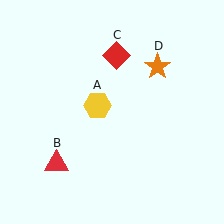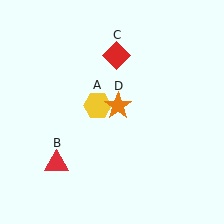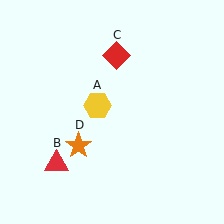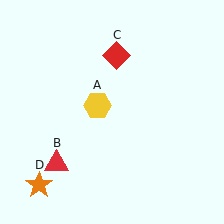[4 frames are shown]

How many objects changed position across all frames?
1 object changed position: orange star (object D).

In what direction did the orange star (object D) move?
The orange star (object D) moved down and to the left.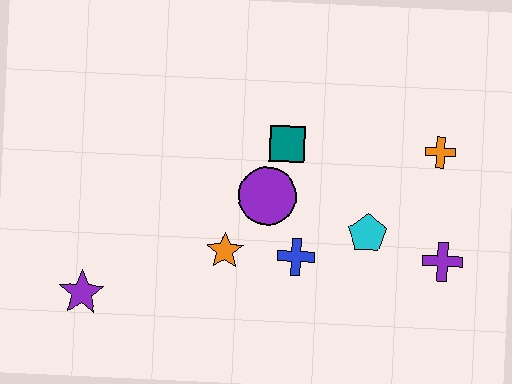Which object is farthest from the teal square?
The purple star is farthest from the teal square.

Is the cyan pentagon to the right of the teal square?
Yes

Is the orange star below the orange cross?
Yes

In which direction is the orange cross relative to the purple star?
The orange cross is to the right of the purple star.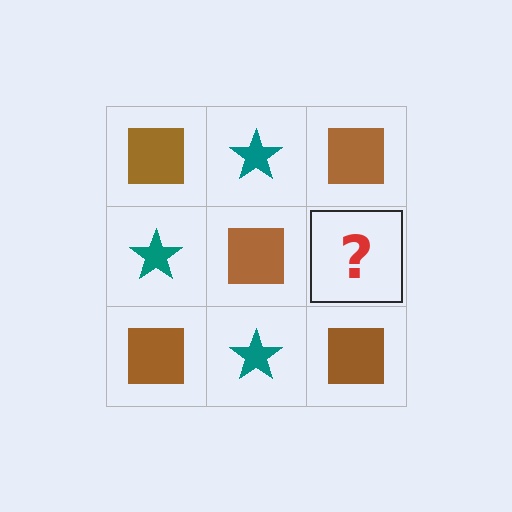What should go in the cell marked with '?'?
The missing cell should contain a teal star.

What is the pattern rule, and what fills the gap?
The rule is that it alternates brown square and teal star in a checkerboard pattern. The gap should be filled with a teal star.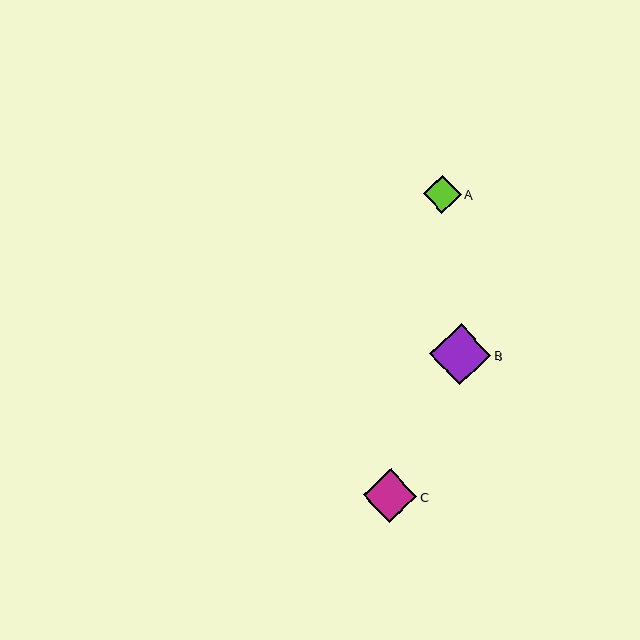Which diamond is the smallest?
Diamond A is the smallest with a size of approximately 38 pixels.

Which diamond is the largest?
Diamond B is the largest with a size of approximately 61 pixels.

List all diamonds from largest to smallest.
From largest to smallest: B, C, A.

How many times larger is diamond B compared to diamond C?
Diamond B is approximately 1.1 times the size of diamond C.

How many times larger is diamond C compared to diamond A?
Diamond C is approximately 1.4 times the size of diamond A.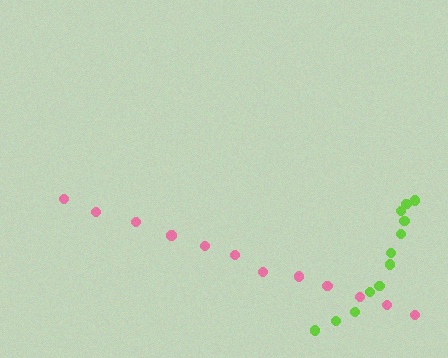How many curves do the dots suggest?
There are 2 distinct paths.